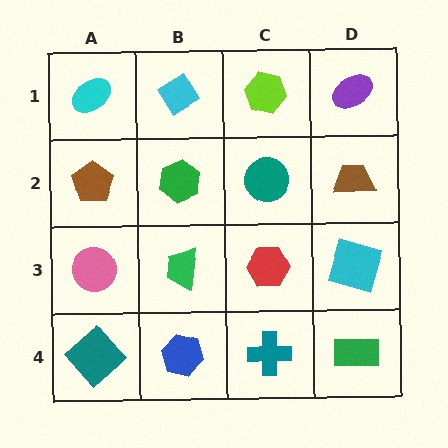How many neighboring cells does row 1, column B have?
3.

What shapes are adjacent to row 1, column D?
A brown trapezoid (row 2, column D), a lime hexagon (row 1, column C).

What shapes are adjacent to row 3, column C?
A teal circle (row 2, column C), a teal cross (row 4, column C), a green trapezoid (row 3, column B), a cyan square (row 3, column D).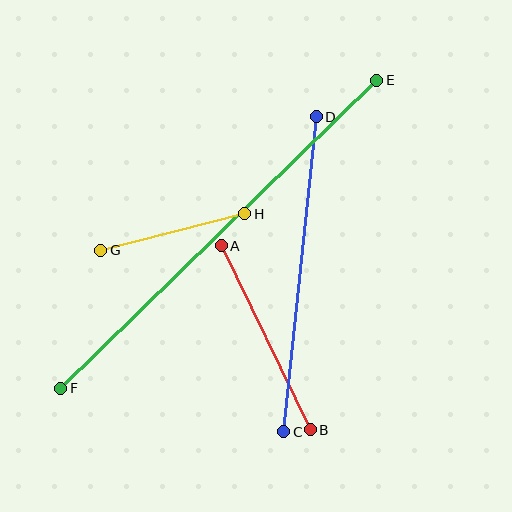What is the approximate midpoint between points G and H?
The midpoint is at approximately (173, 232) pixels.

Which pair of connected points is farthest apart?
Points E and F are farthest apart.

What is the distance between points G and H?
The distance is approximately 149 pixels.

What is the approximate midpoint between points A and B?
The midpoint is at approximately (266, 338) pixels.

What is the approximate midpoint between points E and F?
The midpoint is at approximately (219, 234) pixels.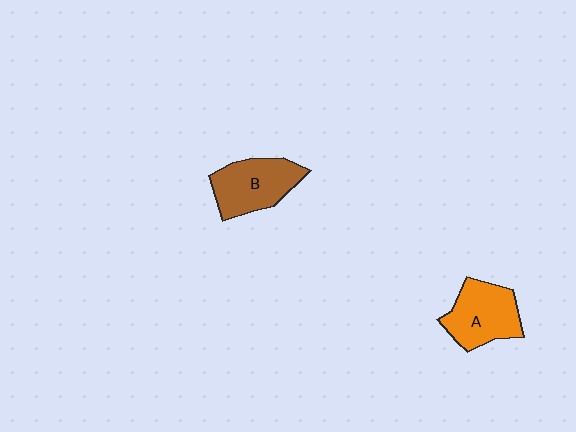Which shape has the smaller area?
Shape A (orange).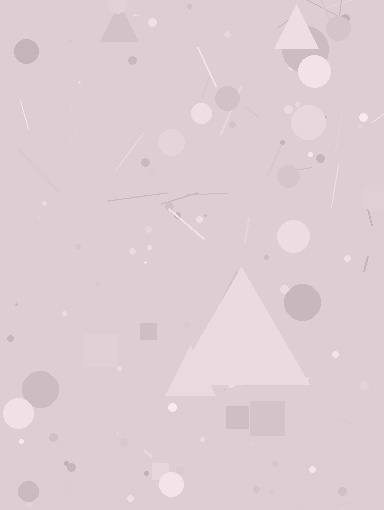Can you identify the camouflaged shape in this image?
The camouflaged shape is a triangle.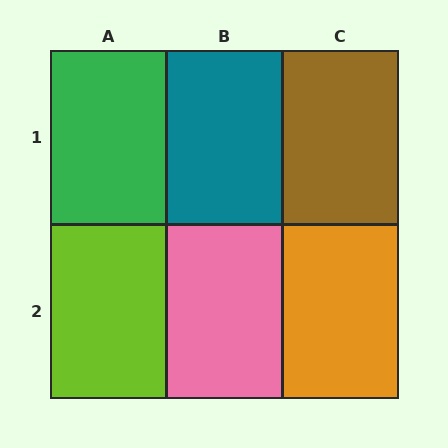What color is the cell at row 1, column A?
Green.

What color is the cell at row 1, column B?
Teal.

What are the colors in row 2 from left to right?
Lime, pink, orange.